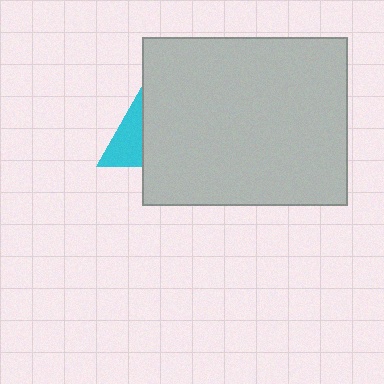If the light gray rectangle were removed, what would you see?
You would see the complete cyan triangle.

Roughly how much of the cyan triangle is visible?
A small part of it is visible (roughly 42%).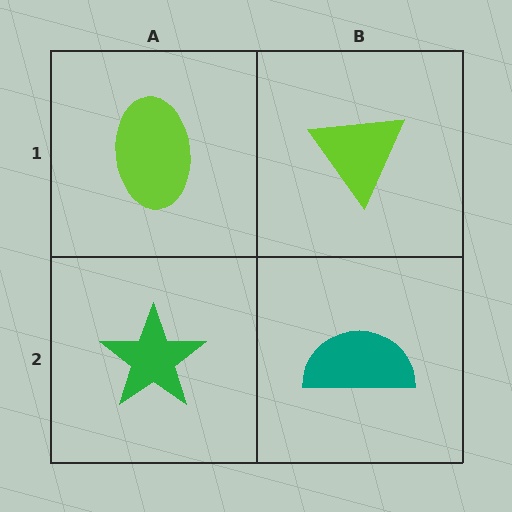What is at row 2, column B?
A teal semicircle.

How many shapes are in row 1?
2 shapes.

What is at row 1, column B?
A lime triangle.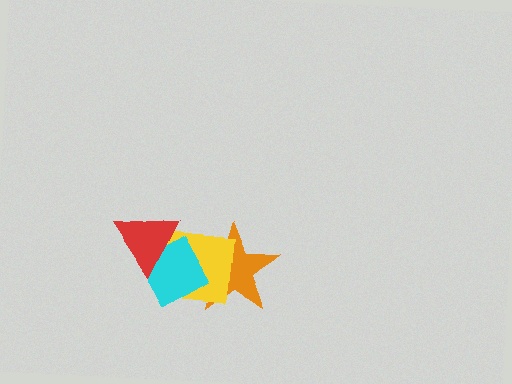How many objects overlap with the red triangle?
2 objects overlap with the red triangle.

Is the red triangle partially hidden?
No, no other shape covers it.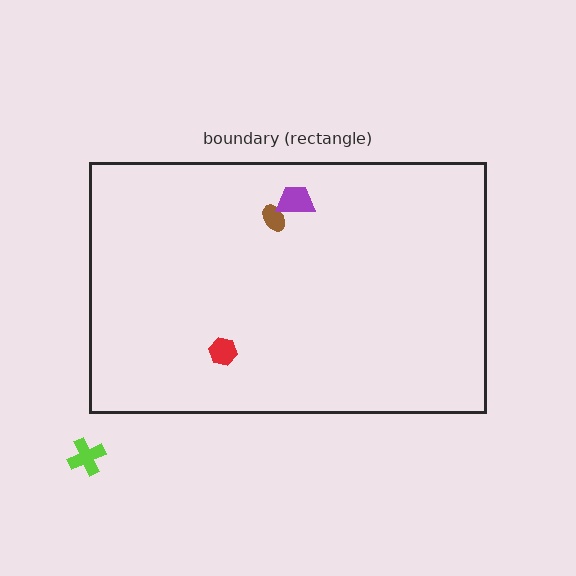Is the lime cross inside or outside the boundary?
Outside.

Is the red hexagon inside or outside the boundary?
Inside.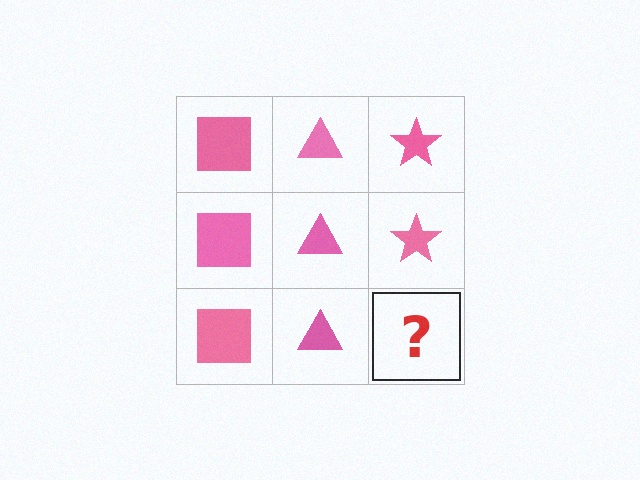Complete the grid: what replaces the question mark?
The question mark should be replaced with a pink star.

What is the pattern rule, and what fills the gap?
The rule is that each column has a consistent shape. The gap should be filled with a pink star.